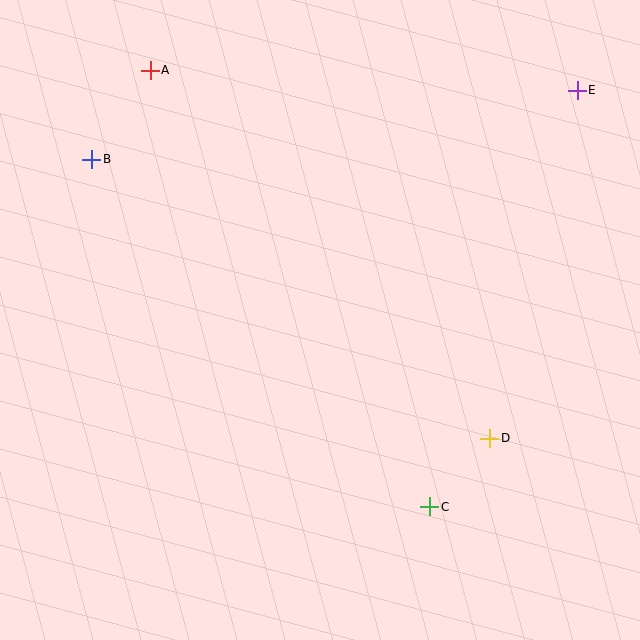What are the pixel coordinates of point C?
Point C is at (430, 507).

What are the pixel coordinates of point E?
Point E is at (577, 90).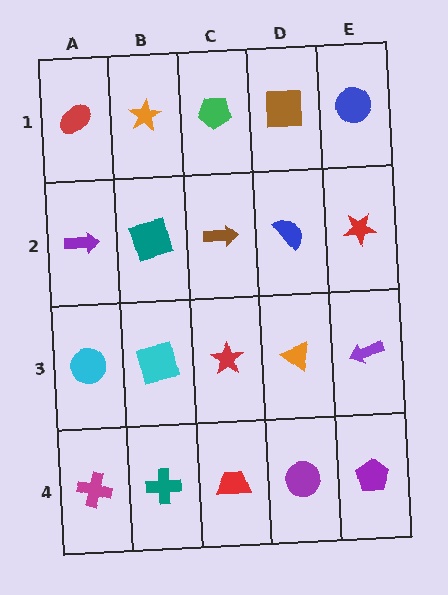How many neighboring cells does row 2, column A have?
3.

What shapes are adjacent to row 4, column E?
A purple arrow (row 3, column E), a purple circle (row 4, column D).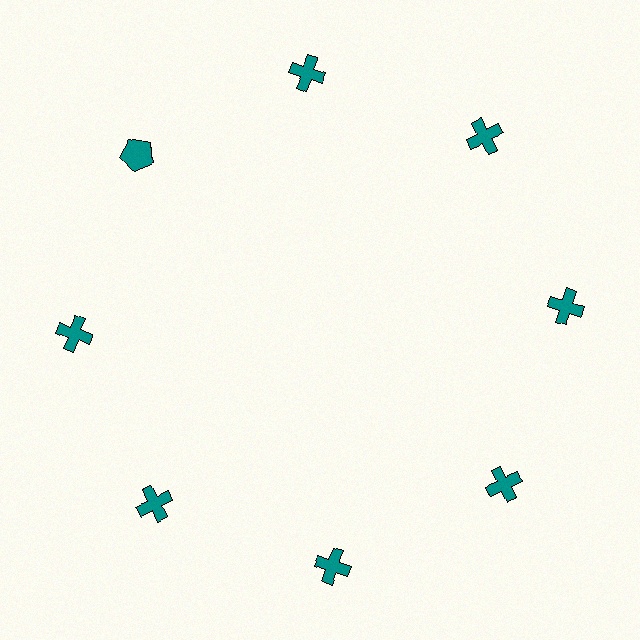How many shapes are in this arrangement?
There are 8 shapes arranged in a ring pattern.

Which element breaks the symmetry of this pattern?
The teal pentagon at roughly the 10 o'clock position breaks the symmetry. All other shapes are teal crosses.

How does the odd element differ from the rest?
It has a different shape: pentagon instead of cross.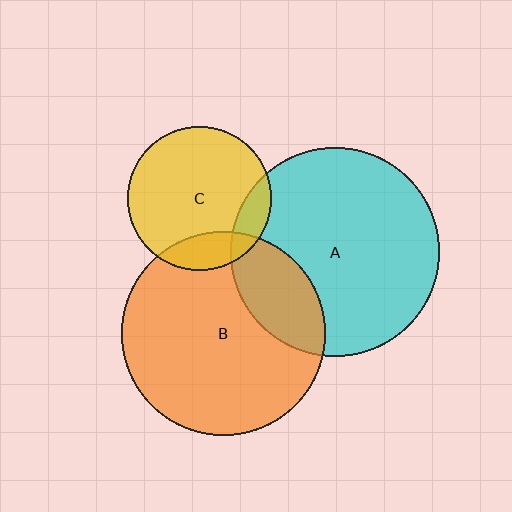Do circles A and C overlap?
Yes.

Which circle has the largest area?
Circle A (cyan).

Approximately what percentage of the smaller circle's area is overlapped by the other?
Approximately 15%.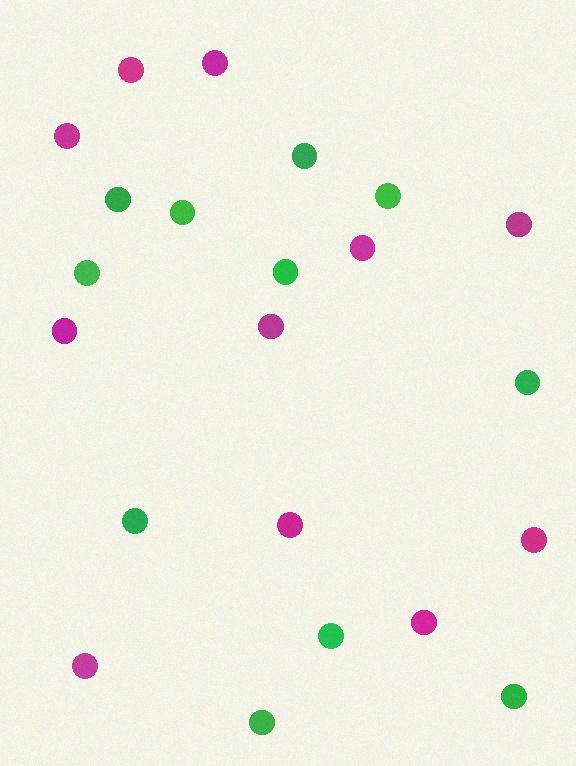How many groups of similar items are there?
There are 2 groups: one group of green circles (11) and one group of magenta circles (11).